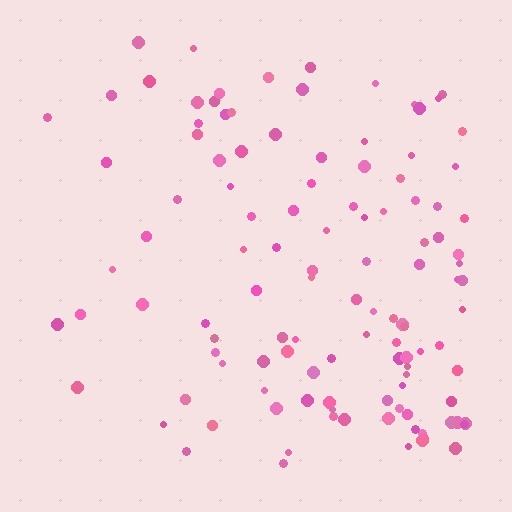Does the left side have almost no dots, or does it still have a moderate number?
Still a moderate number, just noticeably fewer than the right.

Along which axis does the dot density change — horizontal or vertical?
Horizontal.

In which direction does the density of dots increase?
From left to right, with the right side densest.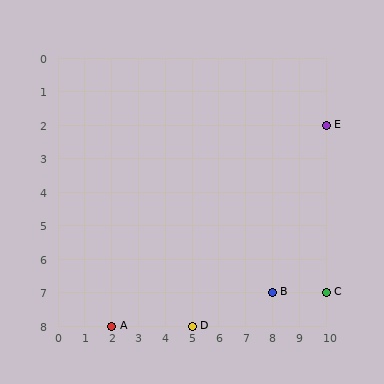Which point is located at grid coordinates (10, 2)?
Point E is at (10, 2).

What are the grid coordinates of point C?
Point C is at grid coordinates (10, 7).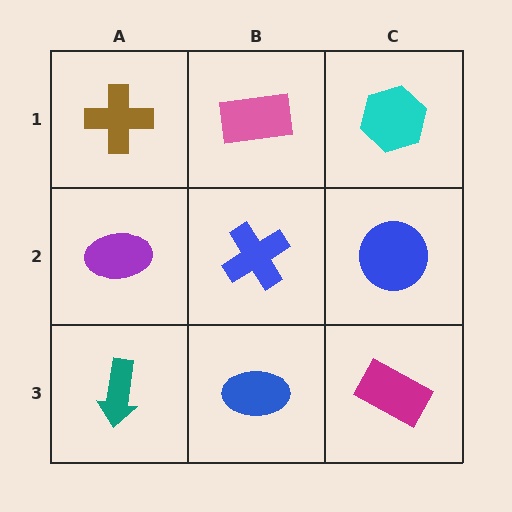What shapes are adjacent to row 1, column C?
A blue circle (row 2, column C), a pink rectangle (row 1, column B).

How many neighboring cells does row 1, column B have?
3.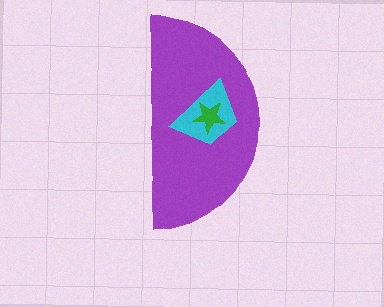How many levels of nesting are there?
3.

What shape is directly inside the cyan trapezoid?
The green star.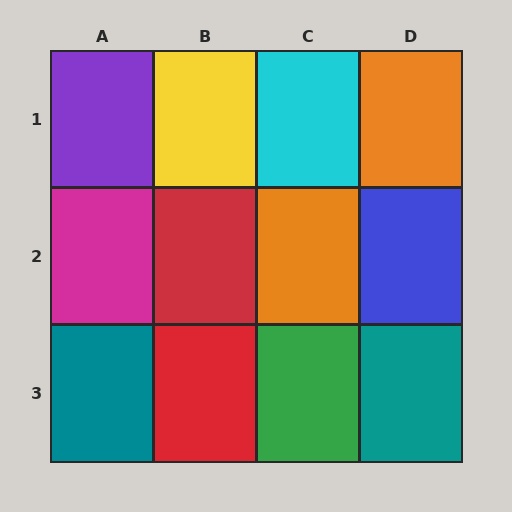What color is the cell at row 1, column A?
Purple.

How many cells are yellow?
1 cell is yellow.